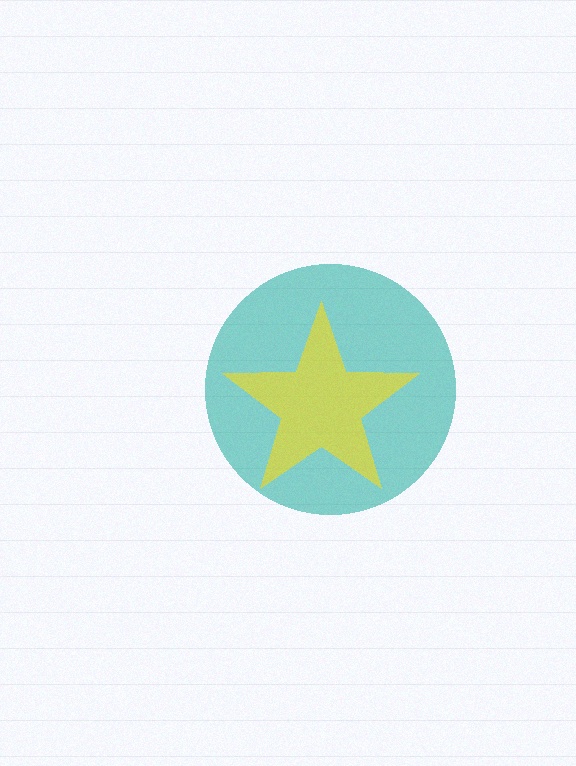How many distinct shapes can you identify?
There are 2 distinct shapes: a teal circle, a yellow star.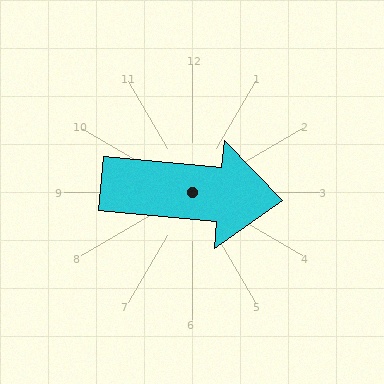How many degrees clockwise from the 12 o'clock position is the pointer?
Approximately 95 degrees.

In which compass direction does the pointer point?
East.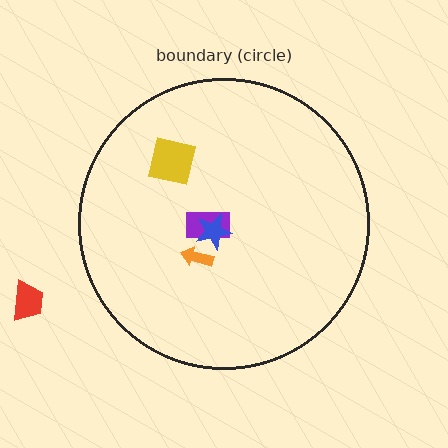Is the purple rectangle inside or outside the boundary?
Inside.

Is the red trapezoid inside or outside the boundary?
Outside.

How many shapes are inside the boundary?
4 inside, 1 outside.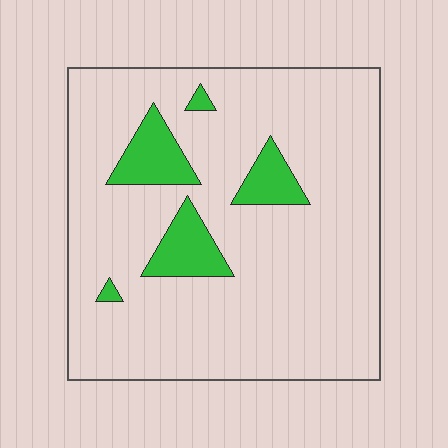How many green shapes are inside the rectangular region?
5.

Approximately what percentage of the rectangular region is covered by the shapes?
Approximately 10%.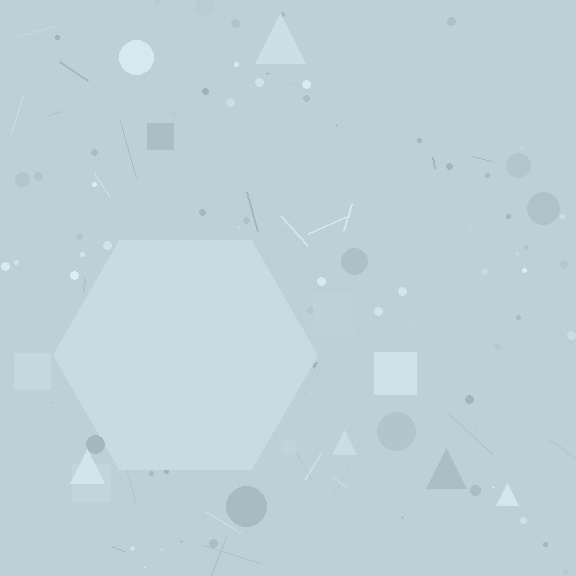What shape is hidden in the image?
A hexagon is hidden in the image.